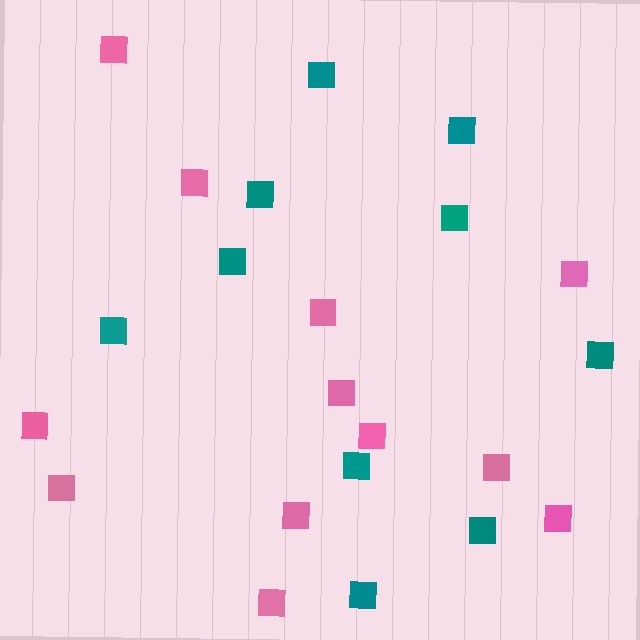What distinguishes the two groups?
There are 2 groups: one group of pink squares (12) and one group of teal squares (10).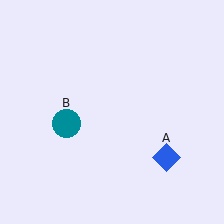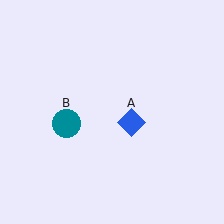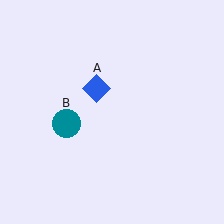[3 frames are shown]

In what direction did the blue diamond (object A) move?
The blue diamond (object A) moved up and to the left.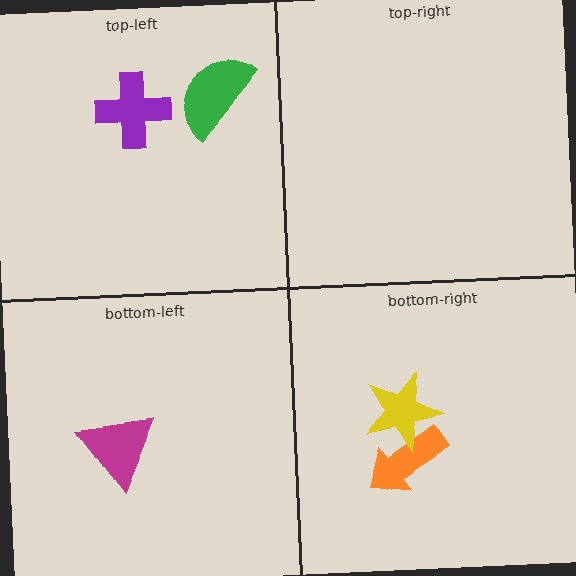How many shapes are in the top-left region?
2.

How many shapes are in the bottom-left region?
1.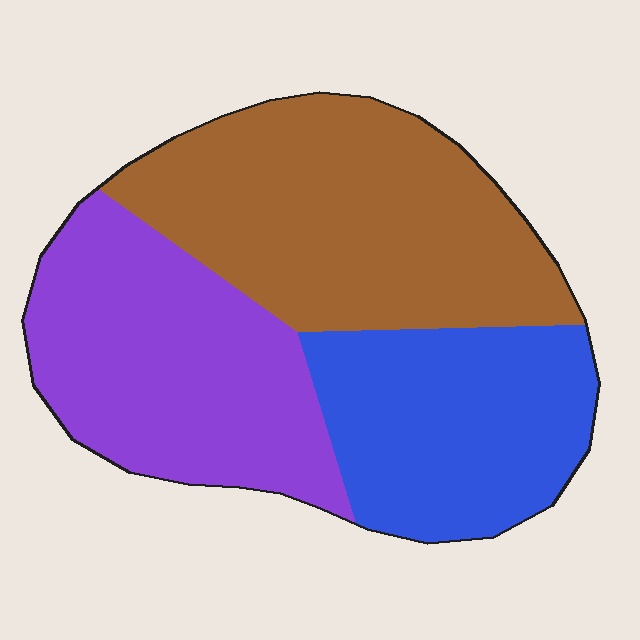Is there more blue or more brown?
Brown.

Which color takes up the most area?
Brown, at roughly 40%.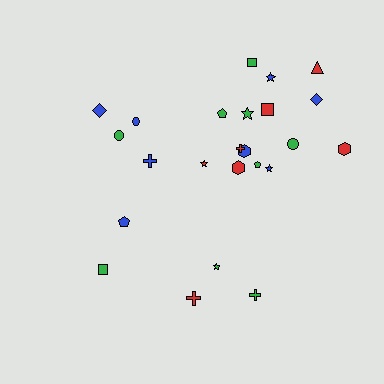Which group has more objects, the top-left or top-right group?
The top-right group.